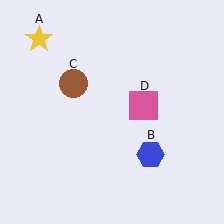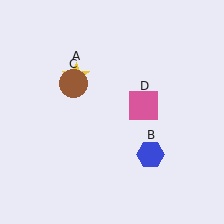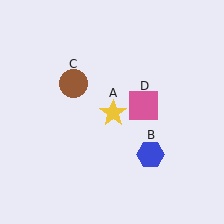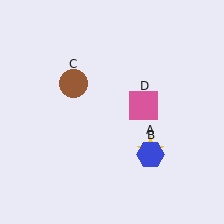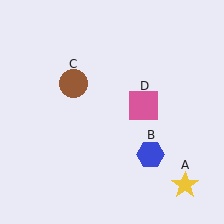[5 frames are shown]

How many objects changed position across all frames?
1 object changed position: yellow star (object A).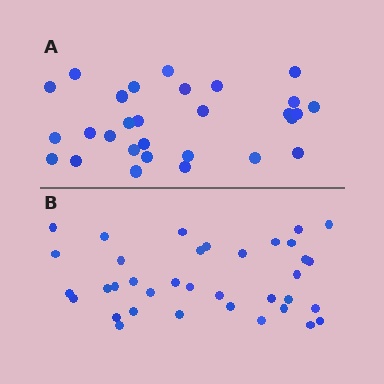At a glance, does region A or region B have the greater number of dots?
Region B (the bottom region) has more dots.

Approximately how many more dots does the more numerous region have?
Region B has roughly 8 or so more dots than region A.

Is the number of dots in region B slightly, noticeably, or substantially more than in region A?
Region B has only slightly more — the two regions are fairly close. The ratio is roughly 1.2 to 1.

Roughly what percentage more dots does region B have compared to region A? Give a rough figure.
About 25% more.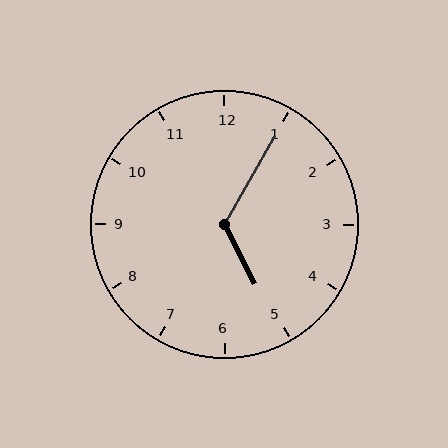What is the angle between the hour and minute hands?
Approximately 122 degrees.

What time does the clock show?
5:05.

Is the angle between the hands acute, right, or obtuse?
It is obtuse.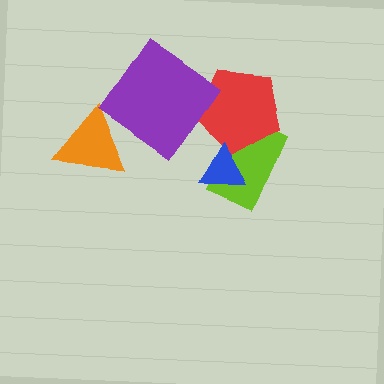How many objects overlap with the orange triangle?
0 objects overlap with the orange triangle.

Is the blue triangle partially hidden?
No, no other shape covers it.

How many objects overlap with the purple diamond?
1 object overlaps with the purple diamond.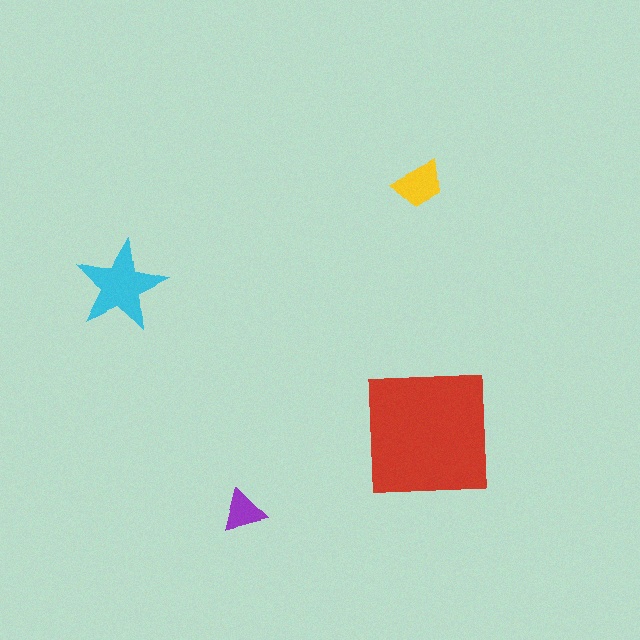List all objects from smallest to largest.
The purple triangle, the yellow trapezoid, the cyan star, the red square.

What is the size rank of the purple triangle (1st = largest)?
4th.